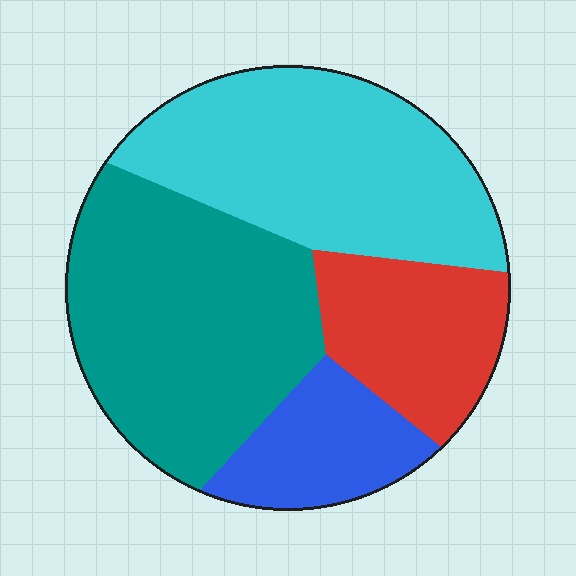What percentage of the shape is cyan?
Cyan covers around 35% of the shape.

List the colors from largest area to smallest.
From largest to smallest: teal, cyan, red, blue.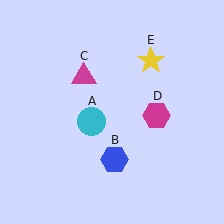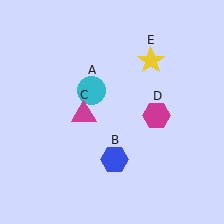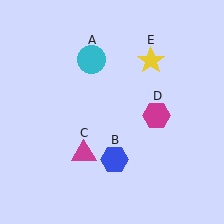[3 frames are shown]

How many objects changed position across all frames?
2 objects changed position: cyan circle (object A), magenta triangle (object C).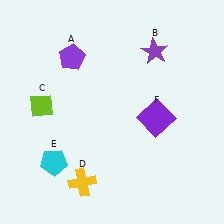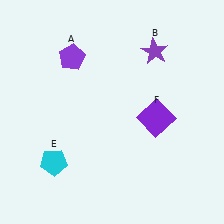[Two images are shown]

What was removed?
The lime diamond (C), the yellow cross (D) were removed in Image 2.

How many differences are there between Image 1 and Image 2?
There are 2 differences between the two images.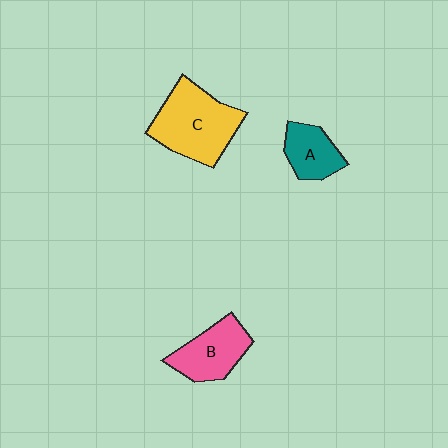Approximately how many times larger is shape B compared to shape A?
Approximately 1.3 times.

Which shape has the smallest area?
Shape A (teal).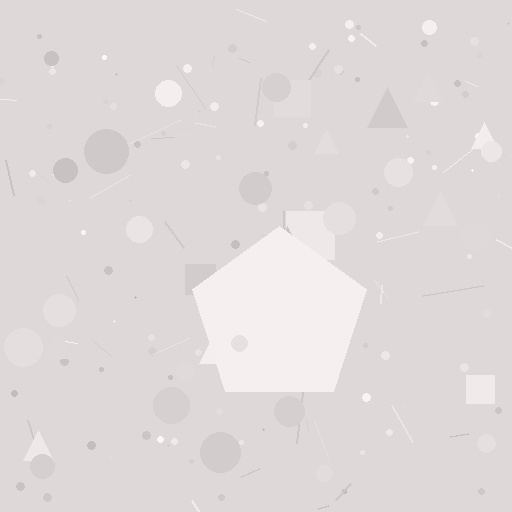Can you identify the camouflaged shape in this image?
The camouflaged shape is a pentagon.